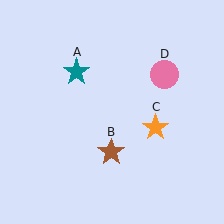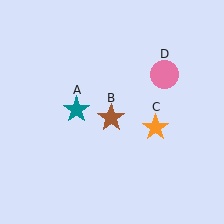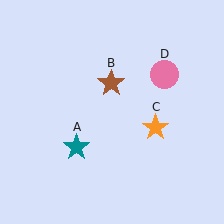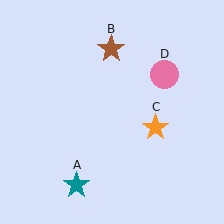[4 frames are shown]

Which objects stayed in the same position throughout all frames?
Orange star (object C) and pink circle (object D) remained stationary.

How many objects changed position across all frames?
2 objects changed position: teal star (object A), brown star (object B).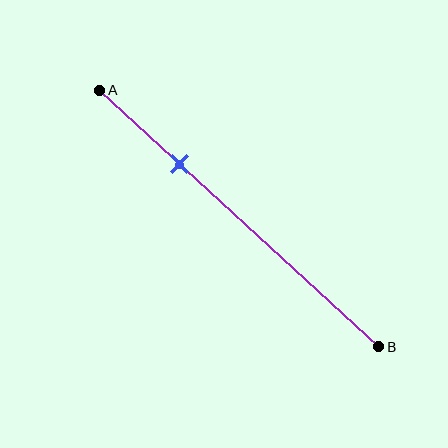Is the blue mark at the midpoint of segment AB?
No, the mark is at about 30% from A, not at the 50% midpoint.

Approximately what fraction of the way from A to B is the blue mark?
The blue mark is approximately 30% of the way from A to B.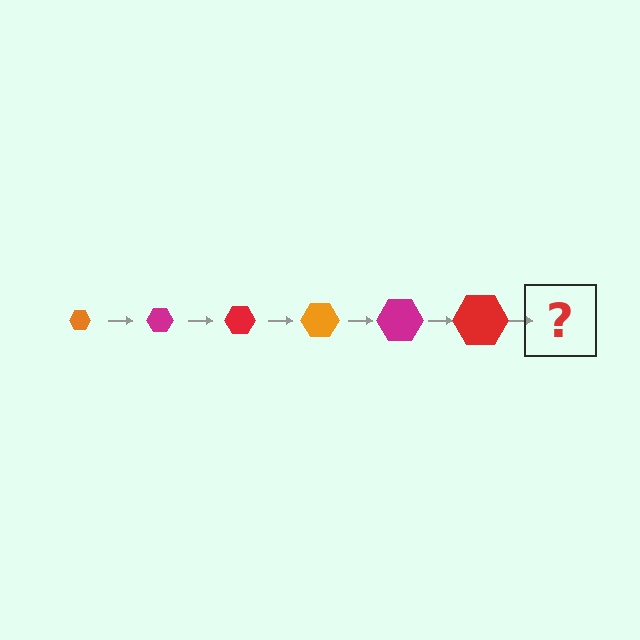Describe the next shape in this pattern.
It should be an orange hexagon, larger than the previous one.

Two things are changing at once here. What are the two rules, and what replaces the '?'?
The two rules are that the hexagon grows larger each step and the color cycles through orange, magenta, and red. The '?' should be an orange hexagon, larger than the previous one.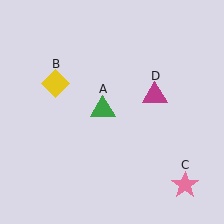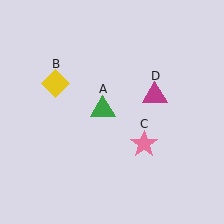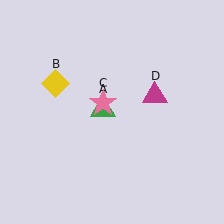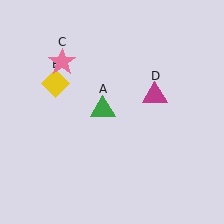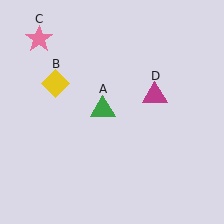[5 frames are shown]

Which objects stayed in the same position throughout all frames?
Green triangle (object A) and yellow diamond (object B) and magenta triangle (object D) remained stationary.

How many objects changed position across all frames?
1 object changed position: pink star (object C).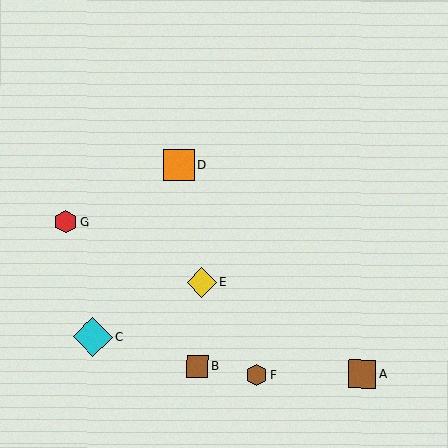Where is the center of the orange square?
The center of the orange square is at (179, 164).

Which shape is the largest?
The cyan diamond (labeled C) is the largest.